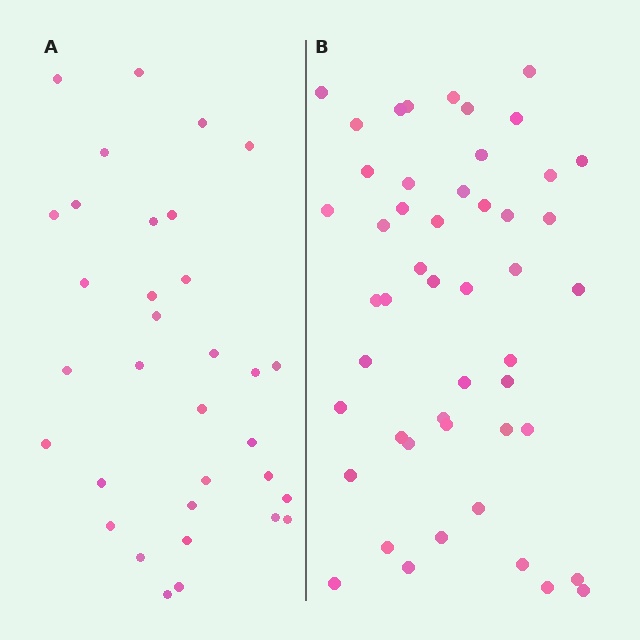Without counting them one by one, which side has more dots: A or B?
Region B (the right region) has more dots.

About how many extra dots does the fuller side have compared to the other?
Region B has approximately 15 more dots than region A.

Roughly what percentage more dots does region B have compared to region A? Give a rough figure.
About 50% more.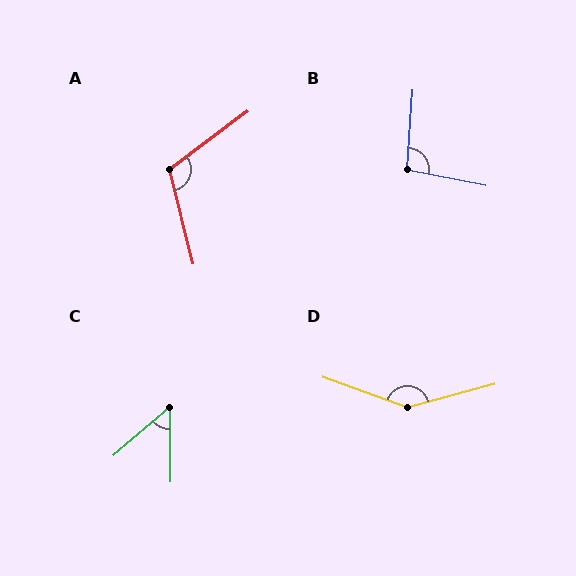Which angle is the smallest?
C, at approximately 50 degrees.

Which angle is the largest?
D, at approximately 145 degrees.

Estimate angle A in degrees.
Approximately 113 degrees.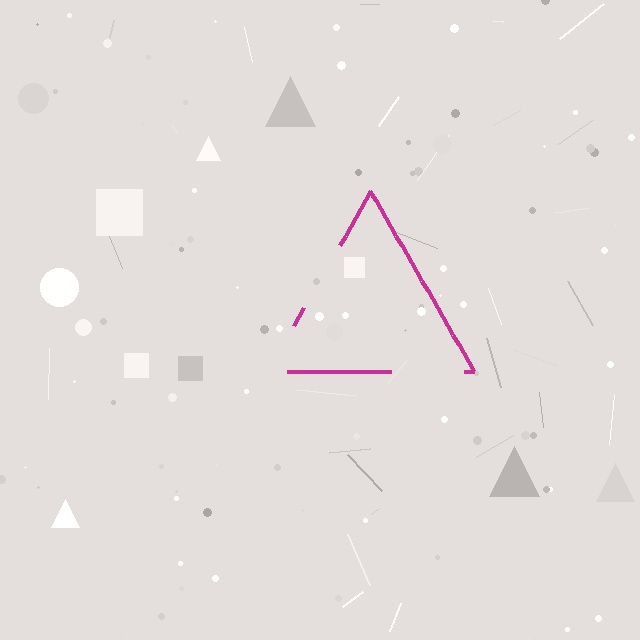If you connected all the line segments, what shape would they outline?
They would outline a triangle.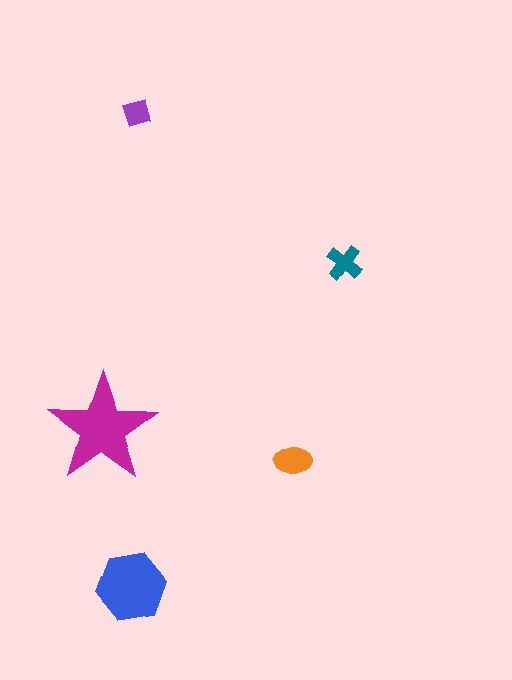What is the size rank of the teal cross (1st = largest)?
4th.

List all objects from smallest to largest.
The purple diamond, the teal cross, the orange ellipse, the blue hexagon, the magenta star.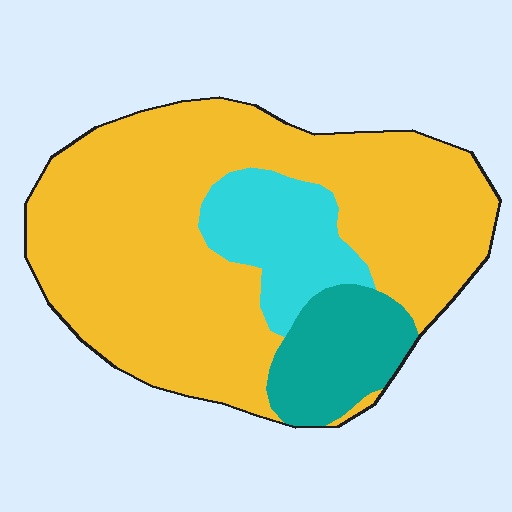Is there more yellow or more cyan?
Yellow.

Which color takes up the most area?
Yellow, at roughly 75%.